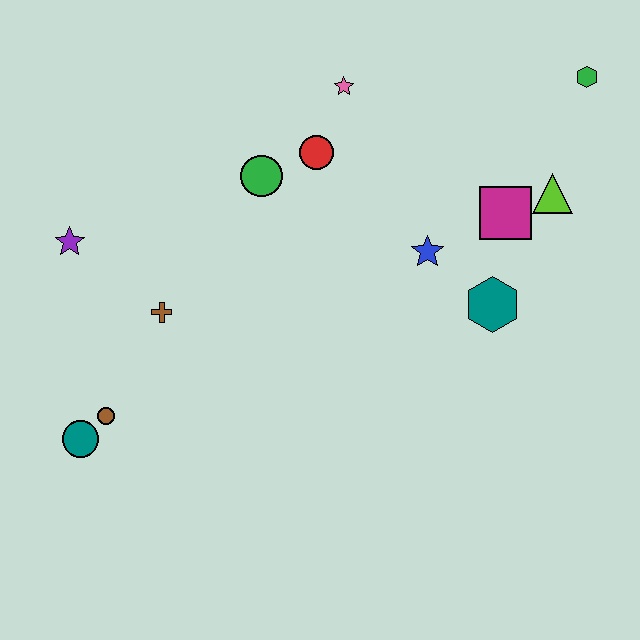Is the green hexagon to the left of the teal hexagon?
No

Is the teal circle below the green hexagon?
Yes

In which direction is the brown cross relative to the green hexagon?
The brown cross is to the left of the green hexagon.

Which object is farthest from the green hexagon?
The teal circle is farthest from the green hexagon.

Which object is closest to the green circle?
The red circle is closest to the green circle.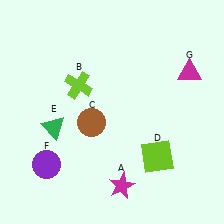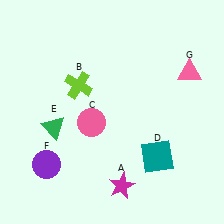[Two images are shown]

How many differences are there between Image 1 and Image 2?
There are 3 differences between the two images.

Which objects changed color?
C changed from brown to pink. D changed from lime to teal. G changed from magenta to pink.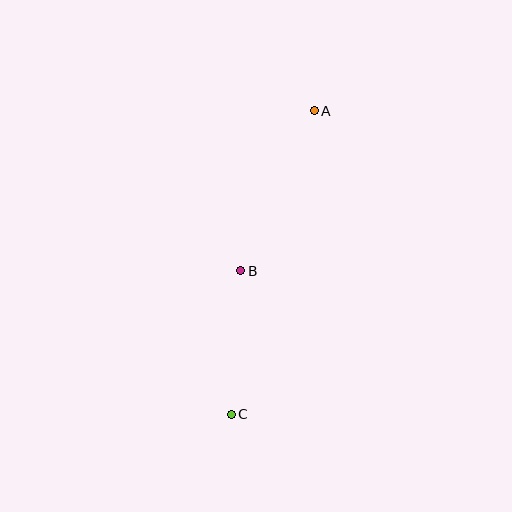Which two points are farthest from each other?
Points A and C are farthest from each other.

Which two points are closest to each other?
Points B and C are closest to each other.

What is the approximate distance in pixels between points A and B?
The distance between A and B is approximately 176 pixels.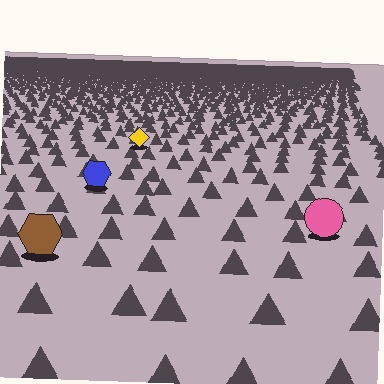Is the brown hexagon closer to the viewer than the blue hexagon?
Yes. The brown hexagon is closer — you can tell from the texture gradient: the ground texture is coarser near it.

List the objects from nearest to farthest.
From nearest to farthest: the brown hexagon, the pink circle, the blue hexagon, the yellow diamond.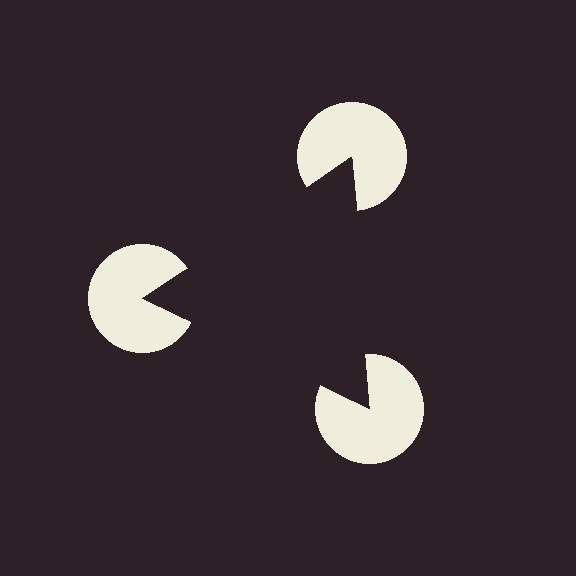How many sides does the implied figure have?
3 sides.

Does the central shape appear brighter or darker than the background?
It typically appears slightly darker than the background, even though no actual brightness change is drawn.